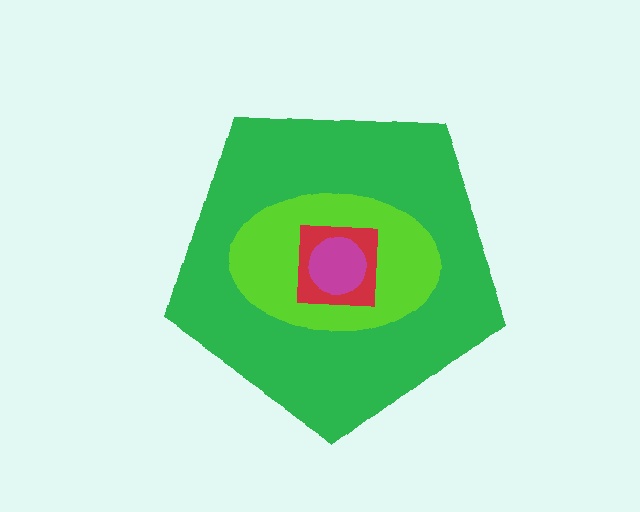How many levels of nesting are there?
4.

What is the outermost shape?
The green pentagon.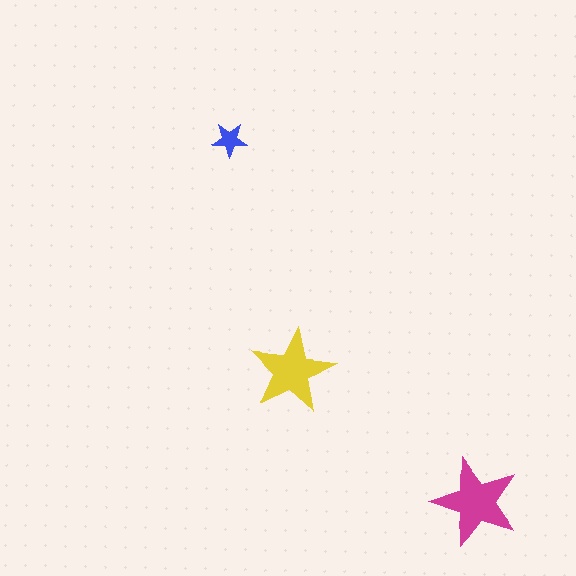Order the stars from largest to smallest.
the magenta one, the yellow one, the blue one.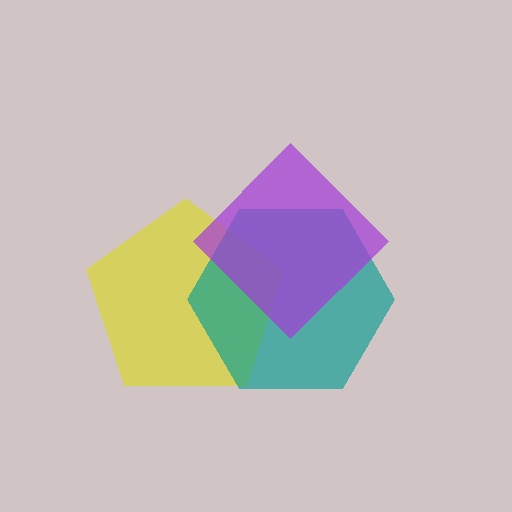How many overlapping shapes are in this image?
There are 3 overlapping shapes in the image.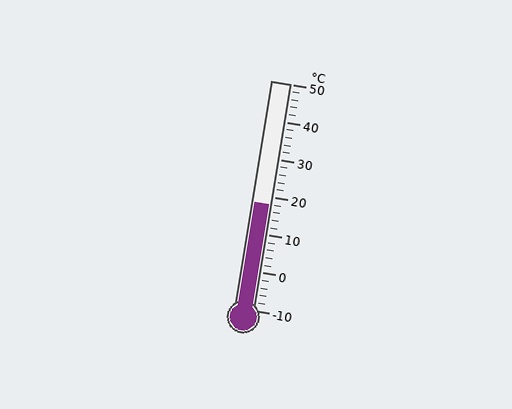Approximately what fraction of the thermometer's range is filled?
The thermometer is filled to approximately 45% of its range.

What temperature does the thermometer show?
The thermometer shows approximately 18°C.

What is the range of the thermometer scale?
The thermometer scale ranges from -10°C to 50°C.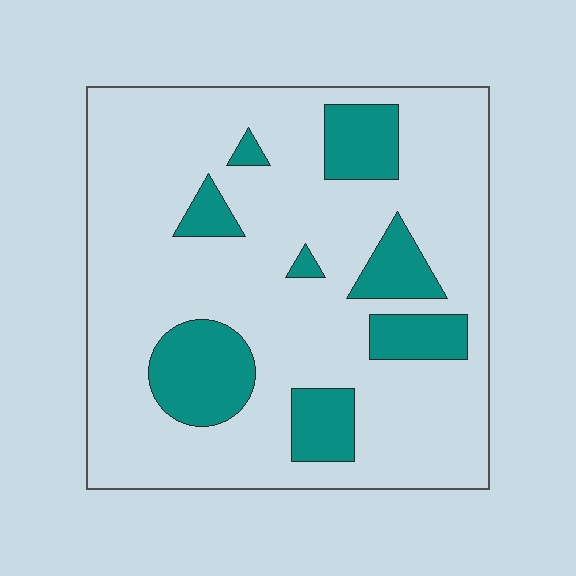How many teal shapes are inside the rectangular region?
8.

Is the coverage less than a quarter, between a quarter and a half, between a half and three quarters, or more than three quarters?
Less than a quarter.